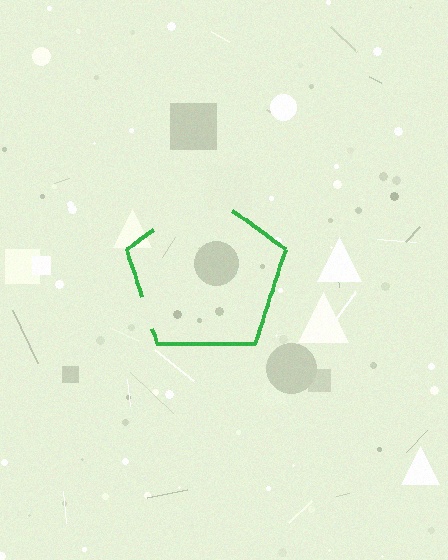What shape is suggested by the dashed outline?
The dashed outline suggests a pentagon.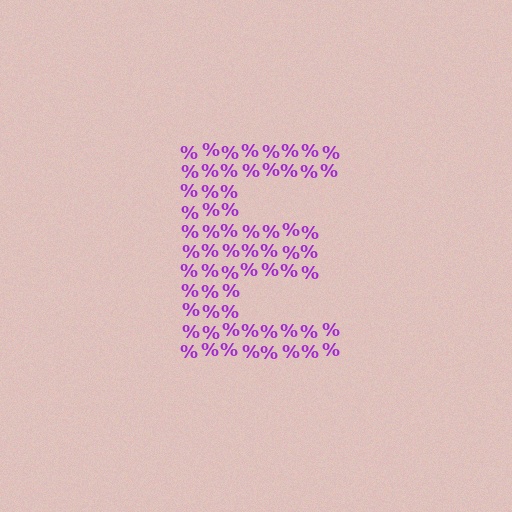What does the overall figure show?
The overall figure shows the letter E.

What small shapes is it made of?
It is made of small percent signs.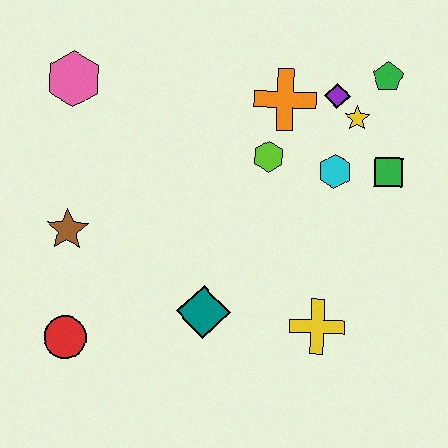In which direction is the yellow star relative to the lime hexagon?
The yellow star is to the right of the lime hexagon.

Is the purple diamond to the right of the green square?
No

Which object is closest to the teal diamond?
The yellow cross is closest to the teal diamond.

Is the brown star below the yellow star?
Yes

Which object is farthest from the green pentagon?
The red circle is farthest from the green pentagon.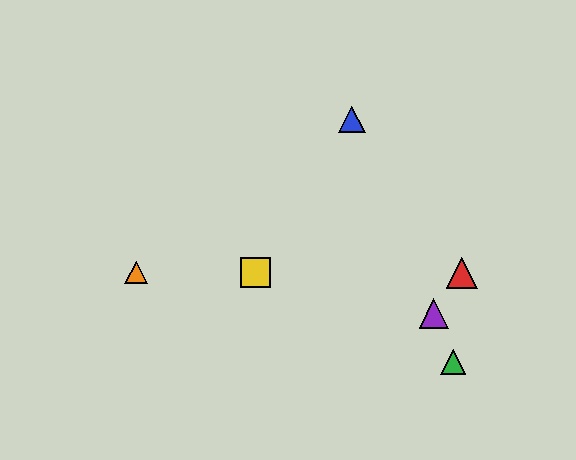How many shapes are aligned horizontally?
3 shapes (the red triangle, the yellow square, the orange triangle) are aligned horizontally.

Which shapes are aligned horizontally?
The red triangle, the yellow square, the orange triangle are aligned horizontally.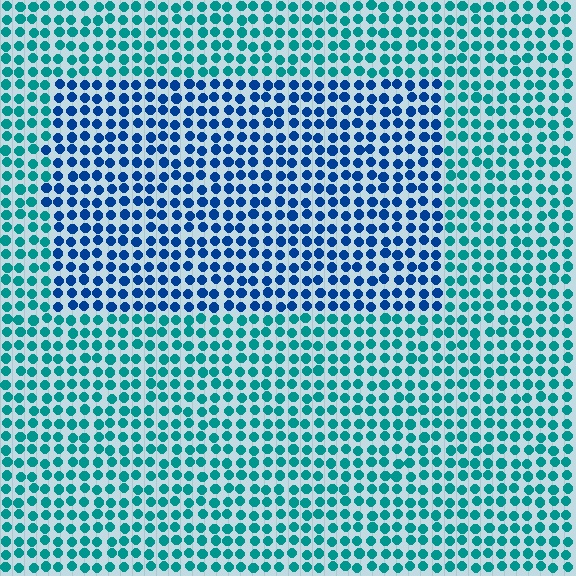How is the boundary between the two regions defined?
The boundary is defined purely by a slight shift in hue (about 38 degrees). Spacing, size, and orientation are identical on both sides.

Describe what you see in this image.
The image is filled with small teal elements in a uniform arrangement. A rectangle-shaped region is visible where the elements are tinted to a slightly different hue, forming a subtle color boundary.